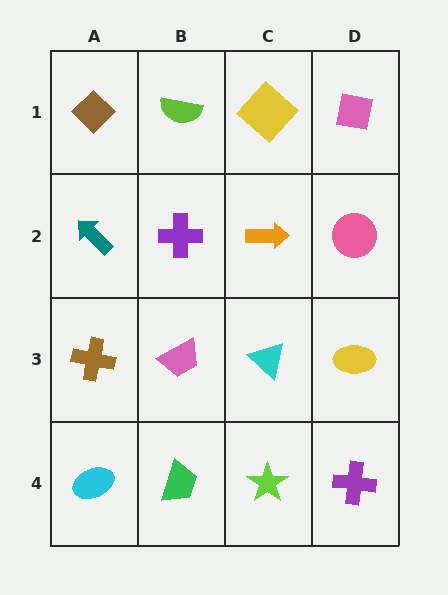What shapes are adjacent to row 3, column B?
A purple cross (row 2, column B), a green trapezoid (row 4, column B), a brown cross (row 3, column A), a cyan triangle (row 3, column C).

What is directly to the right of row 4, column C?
A purple cross.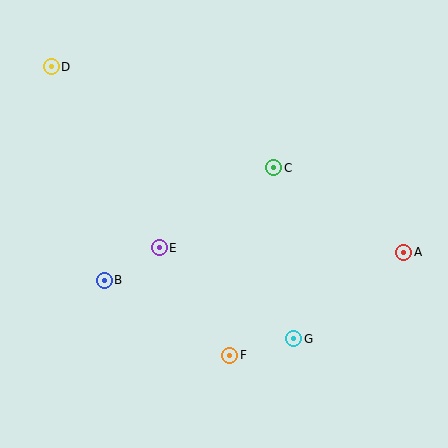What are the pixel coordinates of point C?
Point C is at (274, 168).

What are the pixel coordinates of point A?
Point A is at (404, 252).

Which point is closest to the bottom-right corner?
Point G is closest to the bottom-right corner.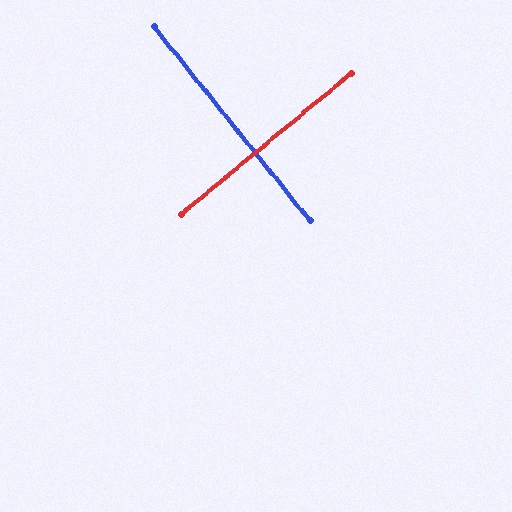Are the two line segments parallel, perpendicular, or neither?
Perpendicular — they meet at approximately 89°.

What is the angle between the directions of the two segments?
Approximately 89 degrees.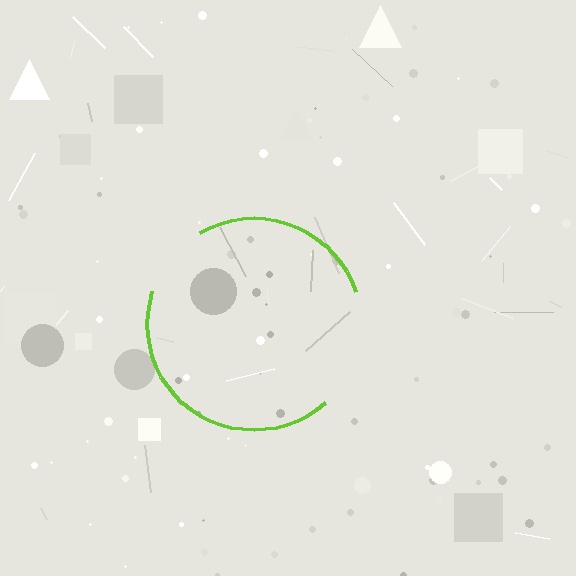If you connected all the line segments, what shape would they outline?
They would outline a circle.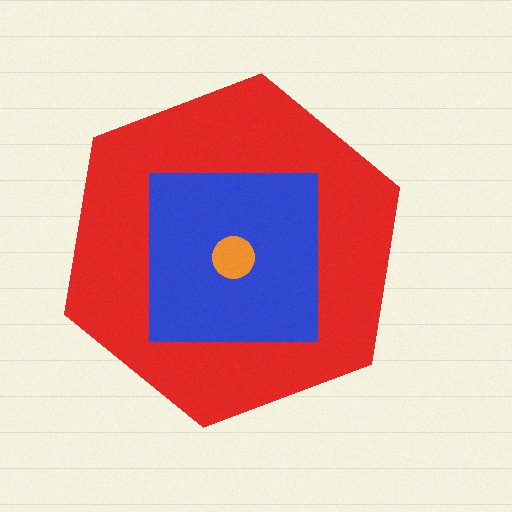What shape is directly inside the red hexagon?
The blue square.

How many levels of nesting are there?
3.